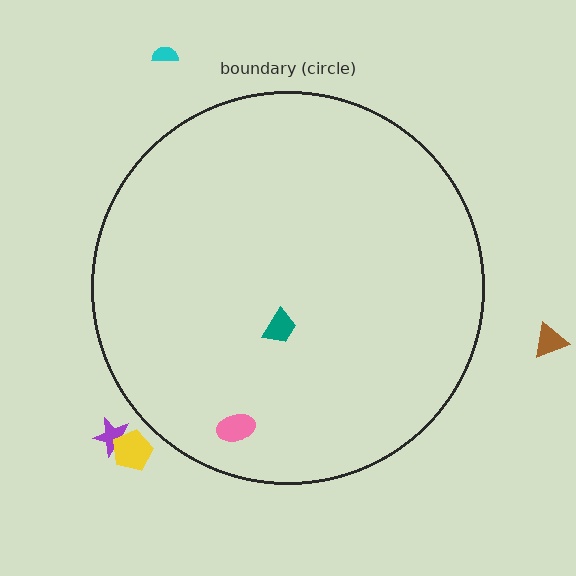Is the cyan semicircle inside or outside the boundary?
Outside.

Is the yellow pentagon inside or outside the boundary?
Outside.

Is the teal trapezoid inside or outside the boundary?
Inside.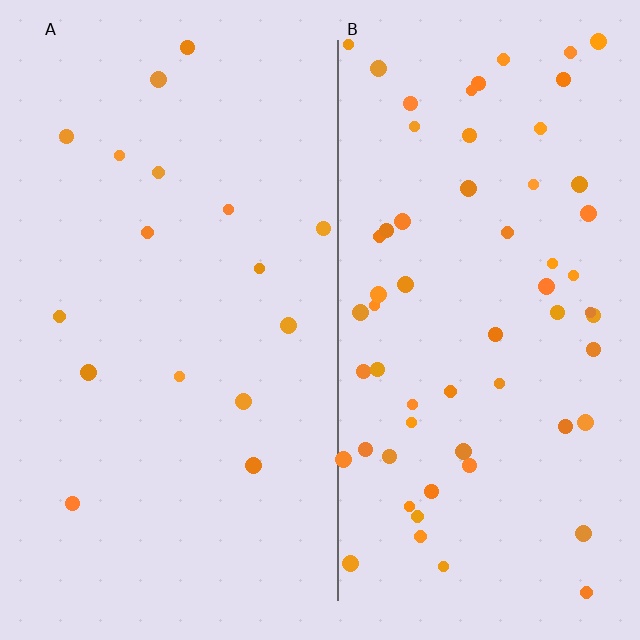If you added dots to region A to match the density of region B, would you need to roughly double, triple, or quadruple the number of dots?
Approximately quadruple.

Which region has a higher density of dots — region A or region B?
B (the right).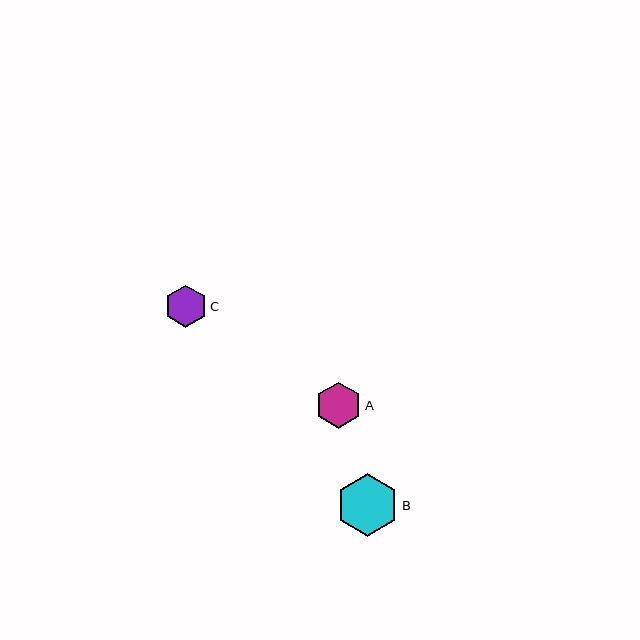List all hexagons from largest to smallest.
From largest to smallest: B, A, C.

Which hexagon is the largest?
Hexagon B is the largest with a size of approximately 63 pixels.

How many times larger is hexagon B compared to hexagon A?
Hexagon B is approximately 1.3 times the size of hexagon A.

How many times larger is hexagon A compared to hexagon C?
Hexagon A is approximately 1.1 times the size of hexagon C.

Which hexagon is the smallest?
Hexagon C is the smallest with a size of approximately 42 pixels.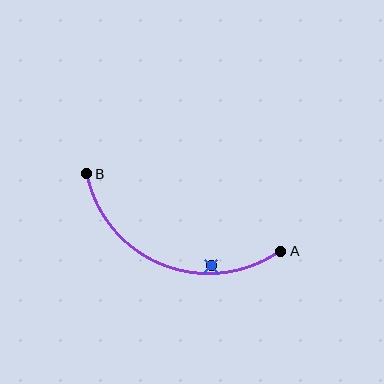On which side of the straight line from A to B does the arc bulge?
The arc bulges below the straight line connecting A and B.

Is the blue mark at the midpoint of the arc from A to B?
No — the blue mark does not lie on the arc at all. It sits slightly inside the curve.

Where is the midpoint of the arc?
The arc midpoint is the point on the curve farthest from the straight line joining A and B. It sits below that line.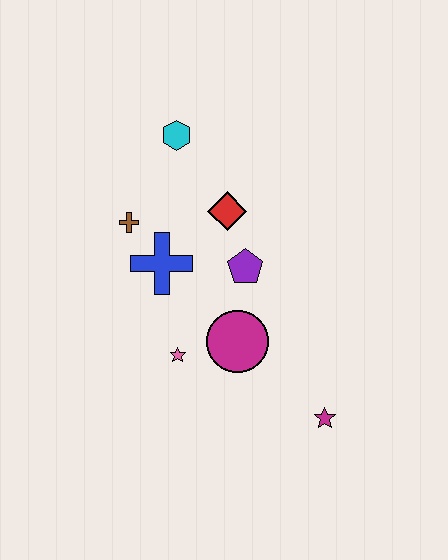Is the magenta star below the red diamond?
Yes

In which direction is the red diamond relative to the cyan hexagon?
The red diamond is below the cyan hexagon.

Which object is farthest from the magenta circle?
The cyan hexagon is farthest from the magenta circle.